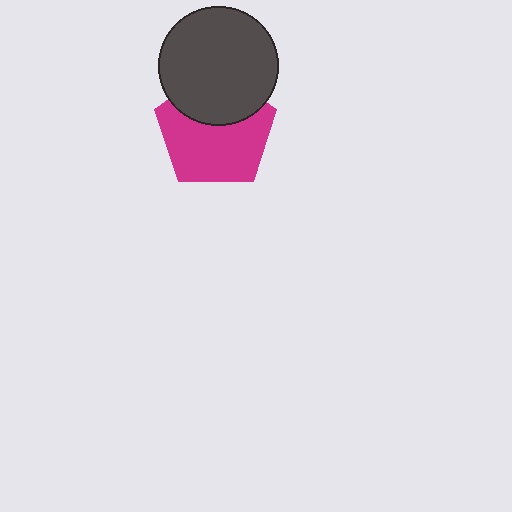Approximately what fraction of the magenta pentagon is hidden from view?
Roughly 35% of the magenta pentagon is hidden behind the dark gray circle.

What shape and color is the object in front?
The object in front is a dark gray circle.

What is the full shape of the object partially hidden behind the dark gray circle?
The partially hidden object is a magenta pentagon.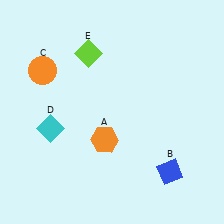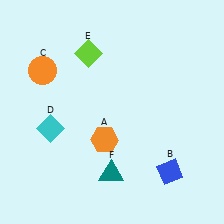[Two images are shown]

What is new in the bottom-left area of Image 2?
A teal triangle (F) was added in the bottom-left area of Image 2.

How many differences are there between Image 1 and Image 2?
There is 1 difference between the two images.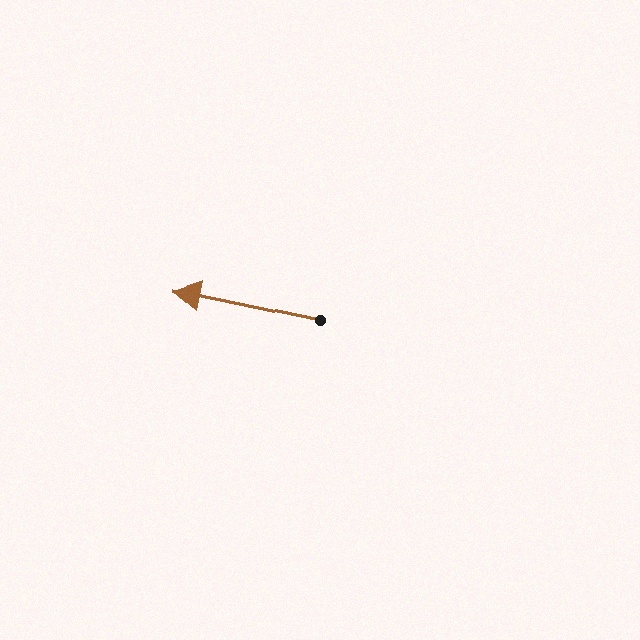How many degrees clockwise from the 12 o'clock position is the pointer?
Approximately 282 degrees.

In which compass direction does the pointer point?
West.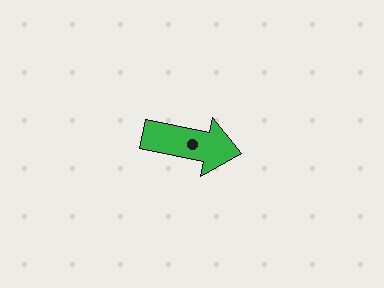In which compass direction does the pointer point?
East.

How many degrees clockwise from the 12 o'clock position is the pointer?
Approximately 101 degrees.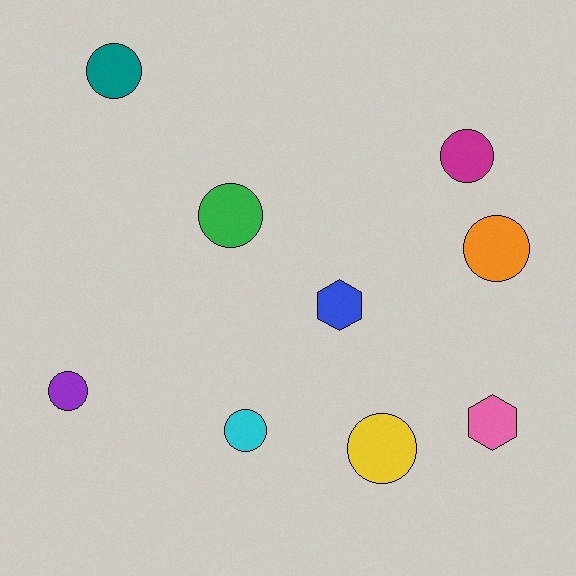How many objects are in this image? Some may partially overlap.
There are 9 objects.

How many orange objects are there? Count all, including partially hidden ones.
There is 1 orange object.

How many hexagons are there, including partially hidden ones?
There are 2 hexagons.